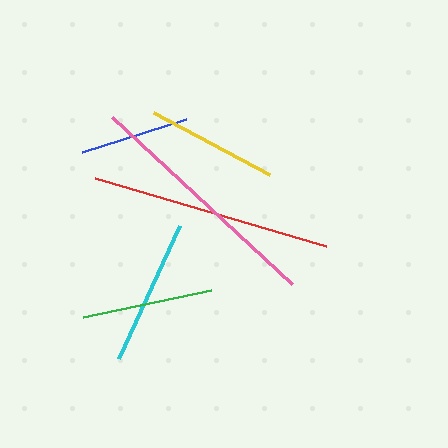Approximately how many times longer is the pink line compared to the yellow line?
The pink line is approximately 1.9 times the length of the yellow line.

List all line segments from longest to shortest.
From longest to shortest: pink, red, cyan, yellow, green, blue.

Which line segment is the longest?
The pink line is the longest at approximately 246 pixels.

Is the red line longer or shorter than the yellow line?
The red line is longer than the yellow line.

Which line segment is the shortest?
The blue line is the shortest at approximately 109 pixels.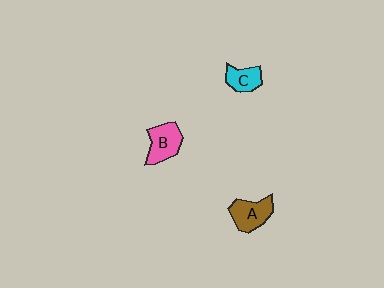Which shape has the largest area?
Shape A (brown).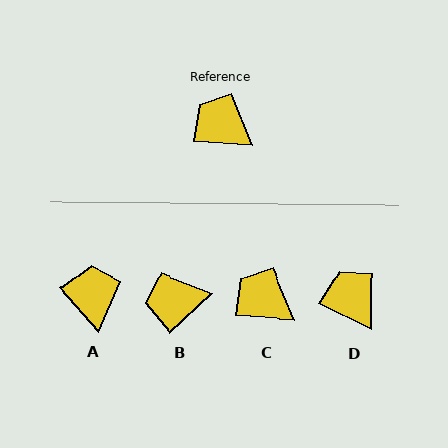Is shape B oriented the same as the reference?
No, it is off by about 47 degrees.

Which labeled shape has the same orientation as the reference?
C.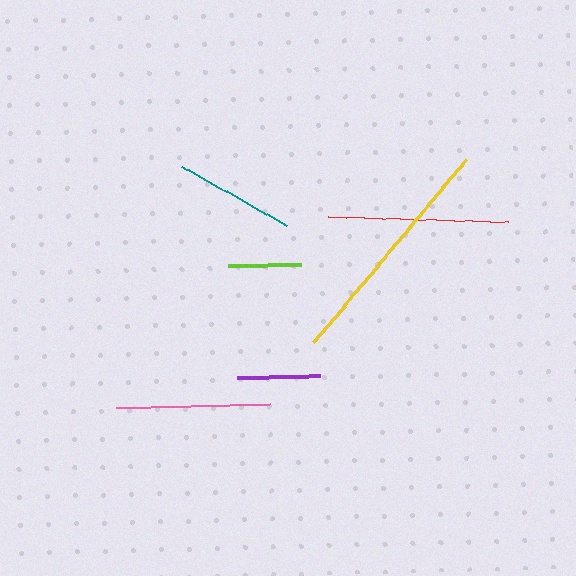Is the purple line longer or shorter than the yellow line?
The yellow line is longer than the purple line.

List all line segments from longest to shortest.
From longest to shortest: yellow, red, pink, teal, purple, lime.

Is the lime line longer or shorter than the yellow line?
The yellow line is longer than the lime line.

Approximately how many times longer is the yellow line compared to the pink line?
The yellow line is approximately 1.6 times the length of the pink line.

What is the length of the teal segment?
The teal segment is approximately 122 pixels long.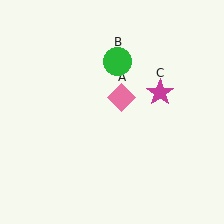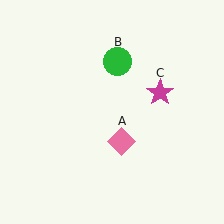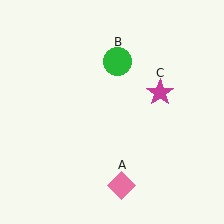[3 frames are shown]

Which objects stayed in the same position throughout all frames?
Green circle (object B) and magenta star (object C) remained stationary.